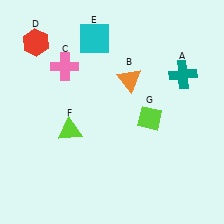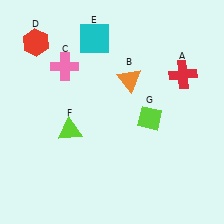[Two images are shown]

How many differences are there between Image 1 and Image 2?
There is 1 difference between the two images.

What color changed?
The cross (A) changed from teal in Image 1 to red in Image 2.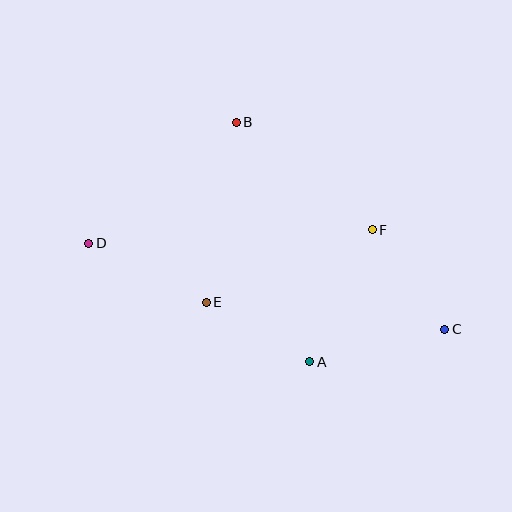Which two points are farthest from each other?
Points C and D are farthest from each other.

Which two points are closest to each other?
Points A and E are closest to each other.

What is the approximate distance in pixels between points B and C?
The distance between B and C is approximately 294 pixels.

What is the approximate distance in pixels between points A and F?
The distance between A and F is approximately 146 pixels.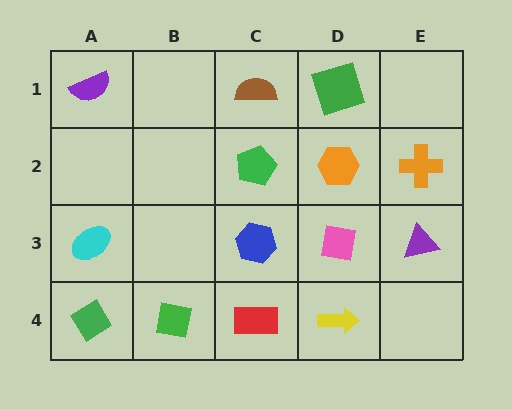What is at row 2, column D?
An orange hexagon.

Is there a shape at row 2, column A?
No, that cell is empty.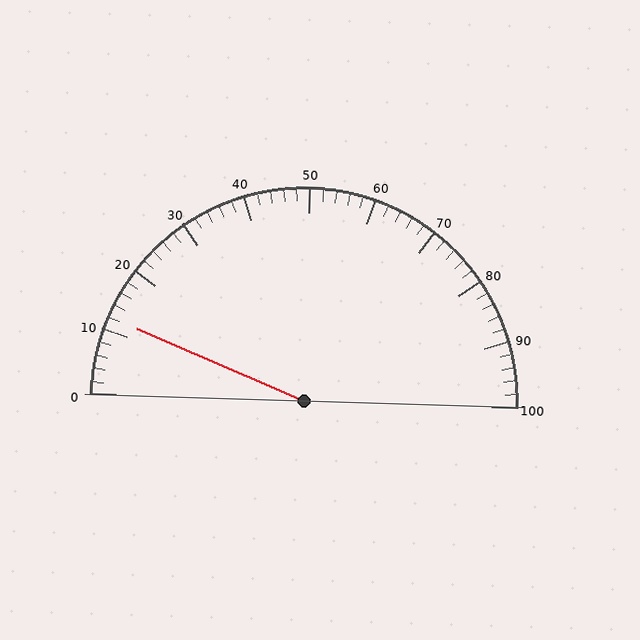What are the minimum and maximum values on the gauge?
The gauge ranges from 0 to 100.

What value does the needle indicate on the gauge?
The needle indicates approximately 12.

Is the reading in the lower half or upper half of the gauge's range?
The reading is in the lower half of the range (0 to 100).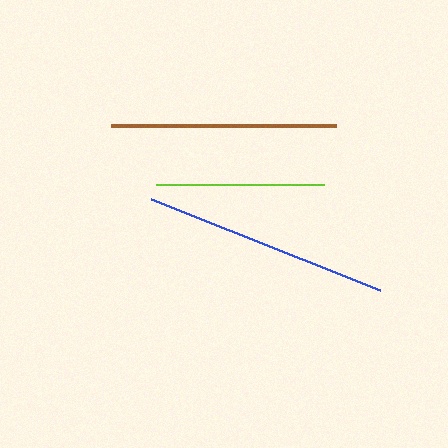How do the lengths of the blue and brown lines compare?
The blue and brown lines are approximately the same length.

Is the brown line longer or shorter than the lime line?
The brown line is longer than the lime line.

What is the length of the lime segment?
The lime segment is approximately 168 pixels long.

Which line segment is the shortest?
The lime line is the shortest at approximately 168 pixels.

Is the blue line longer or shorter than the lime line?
The blue line is longer than the lime line.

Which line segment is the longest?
The blue line is the longest at approximately 247 pixels.